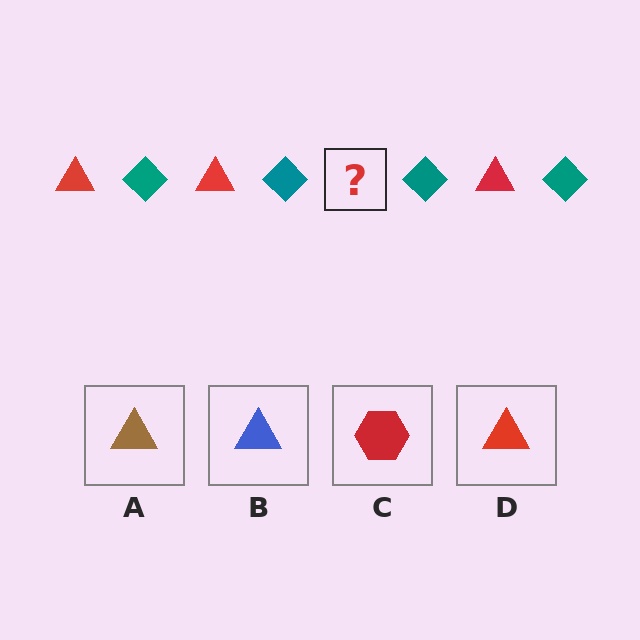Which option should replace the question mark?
Option D.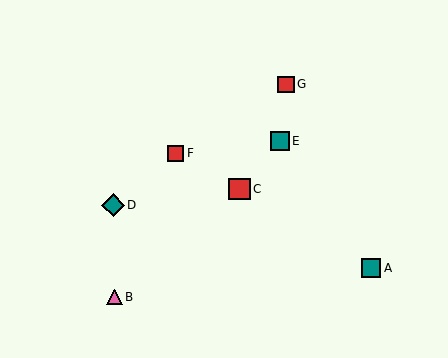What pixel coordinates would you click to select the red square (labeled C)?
Click at (240, 189) to select the red square C.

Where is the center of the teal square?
The center of the teal square is at (371, 268).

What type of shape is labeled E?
Shape E is a teal square.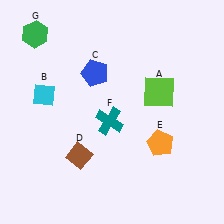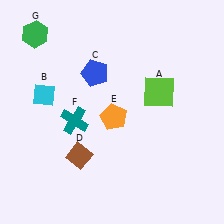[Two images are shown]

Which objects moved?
The objects that moved are: the orange pentagon (E), the teal cross (F).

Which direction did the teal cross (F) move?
The teal cross (F) moved left.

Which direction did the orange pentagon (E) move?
The orange pentagon (E) moved left.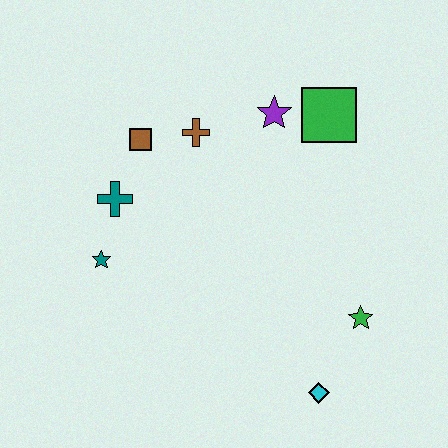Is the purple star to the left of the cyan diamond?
Yes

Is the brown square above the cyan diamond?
Yes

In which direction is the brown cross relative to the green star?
The brown cross is above the green star.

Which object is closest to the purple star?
The green square is closest to the purple star.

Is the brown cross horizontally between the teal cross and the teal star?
No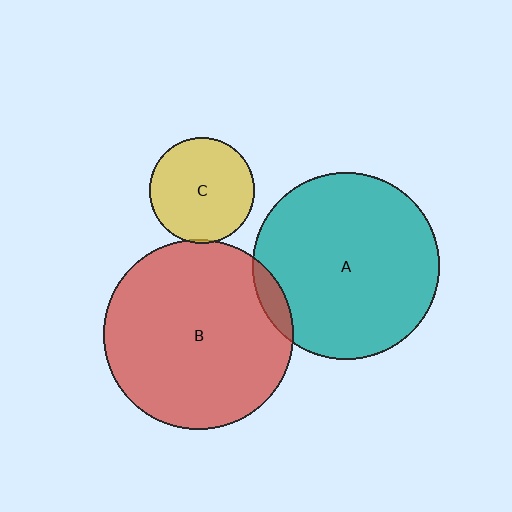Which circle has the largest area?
Circle B (red).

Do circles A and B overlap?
Yes.